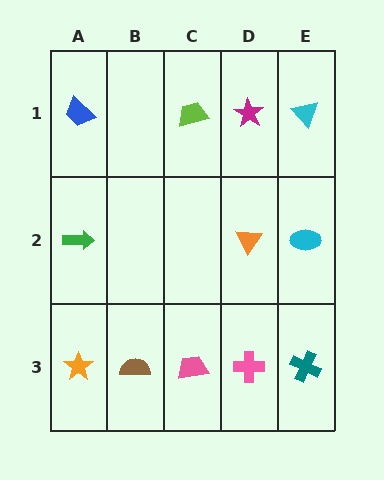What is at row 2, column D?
An orange triangle.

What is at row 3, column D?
A pink cross.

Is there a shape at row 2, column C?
No, that cell is empty.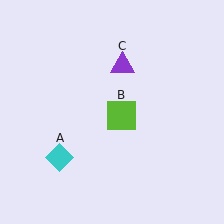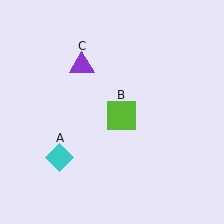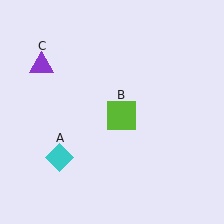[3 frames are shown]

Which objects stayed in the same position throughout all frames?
Cyan diamond (object A) and lime square (object B) remained stationary.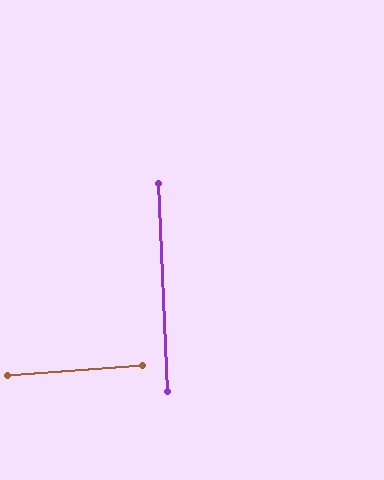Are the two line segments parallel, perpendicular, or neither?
Perpendicular — they meet at approximately 88°.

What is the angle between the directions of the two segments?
Approximately 88 degrees.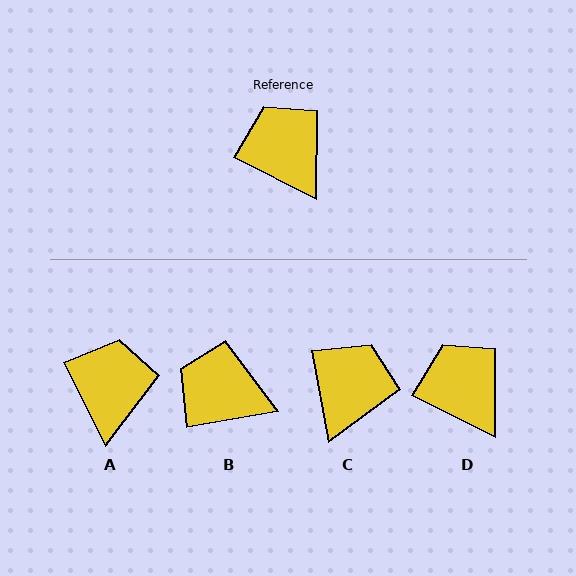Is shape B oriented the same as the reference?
No, it is off by about 37 degrees.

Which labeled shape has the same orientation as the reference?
D.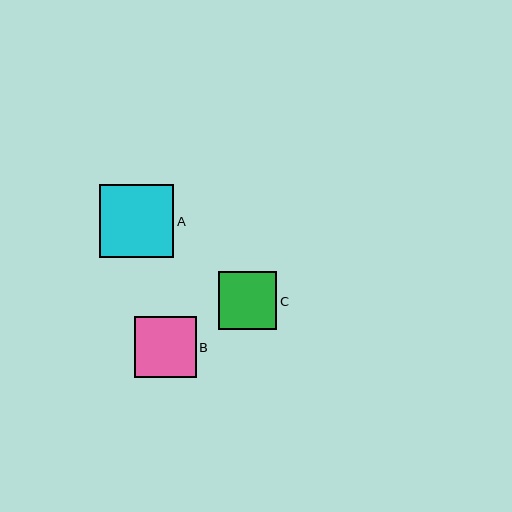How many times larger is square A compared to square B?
Square A is approximately 1.2 times the size of square B.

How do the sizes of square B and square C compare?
Square B and square C are approximately the same size.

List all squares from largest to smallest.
From largest to smallest: A, B, C.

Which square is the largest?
Square A is the largest with a size of approximately 74 pixels.